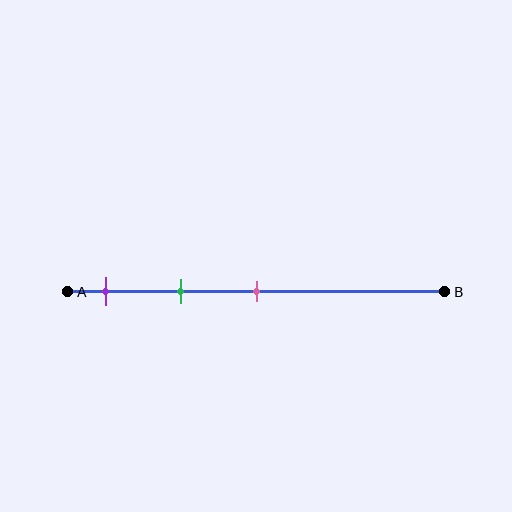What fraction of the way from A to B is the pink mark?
The pink mark is approximately 50% (0.5) of the way from A to B.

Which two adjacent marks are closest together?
The purple and green marks are the closest adjacent pair.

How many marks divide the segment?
There are 3 marks dividing the segment.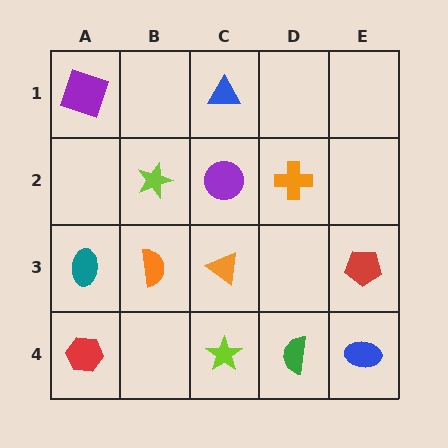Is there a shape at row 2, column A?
No, that cell is empty.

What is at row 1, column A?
A purple square.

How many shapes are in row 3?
4 shapes.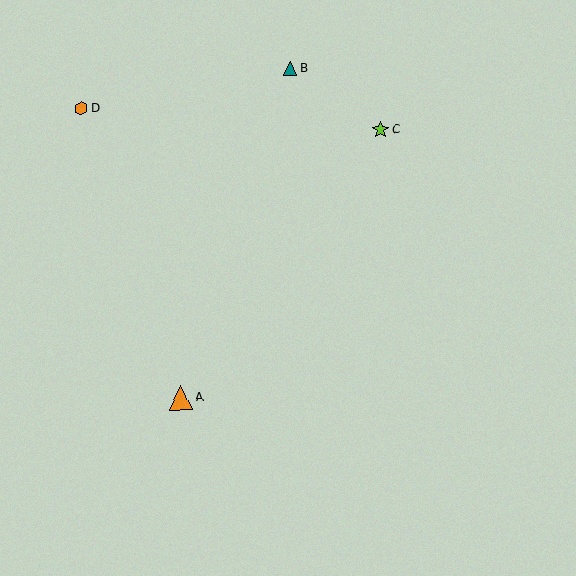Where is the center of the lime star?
The center of the lime star is at (381, 130).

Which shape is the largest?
The orange triangle (labeled A) is the largest.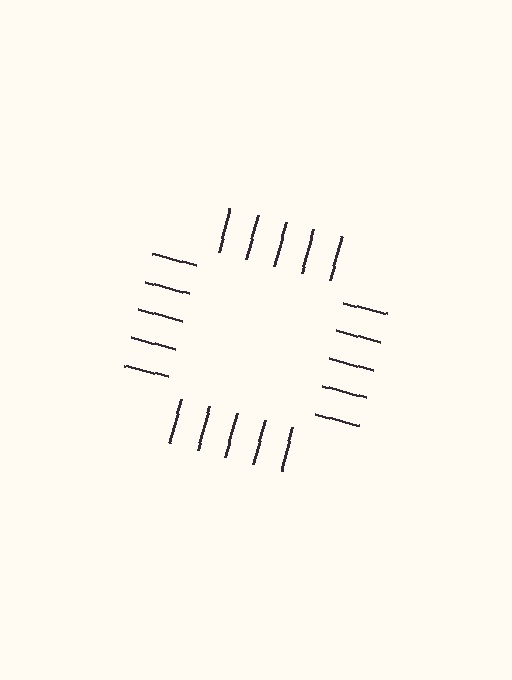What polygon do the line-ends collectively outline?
An illusory square — the line segments terminate on its edges but no continuous stroke is drawn.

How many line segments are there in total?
20 — 5 along each of the 4 edges.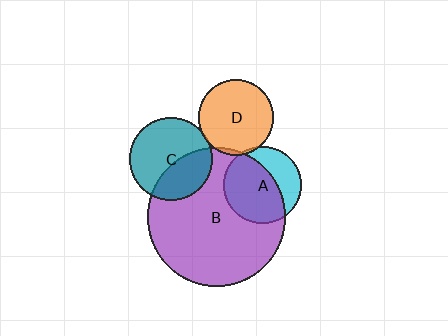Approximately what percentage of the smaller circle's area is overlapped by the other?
Approximately 65%.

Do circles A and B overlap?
Yes.